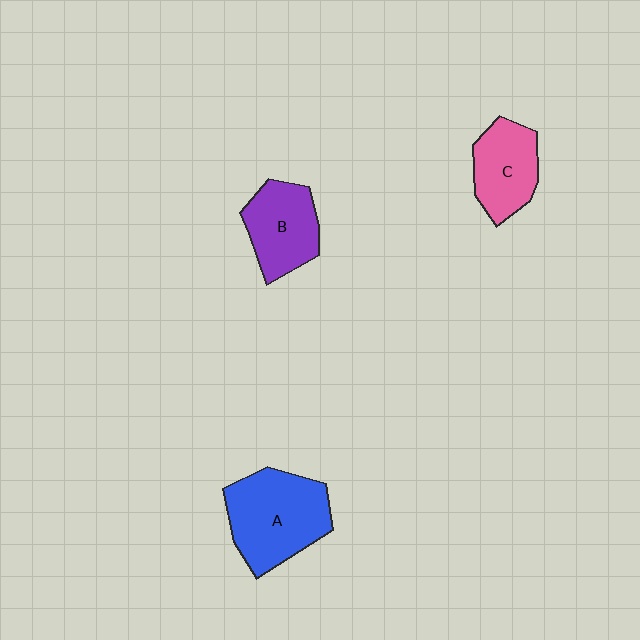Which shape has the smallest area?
Shape C (pink).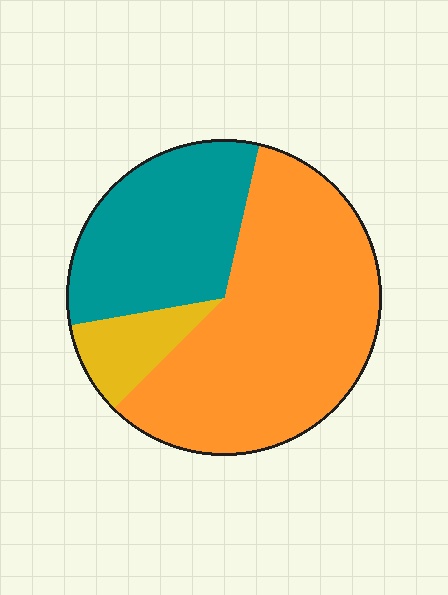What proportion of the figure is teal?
Teal covers about 30% of the figure.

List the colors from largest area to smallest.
From largest to smallest: orange, teal, yellow.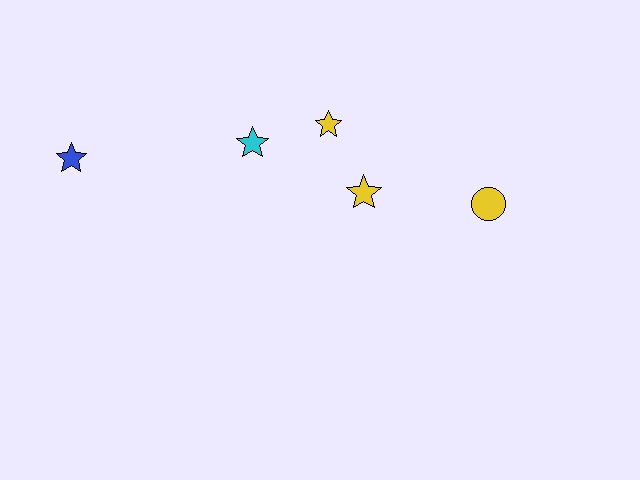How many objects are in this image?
There are 5 objects.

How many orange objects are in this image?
There are no orange objects.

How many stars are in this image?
There are 4 stars.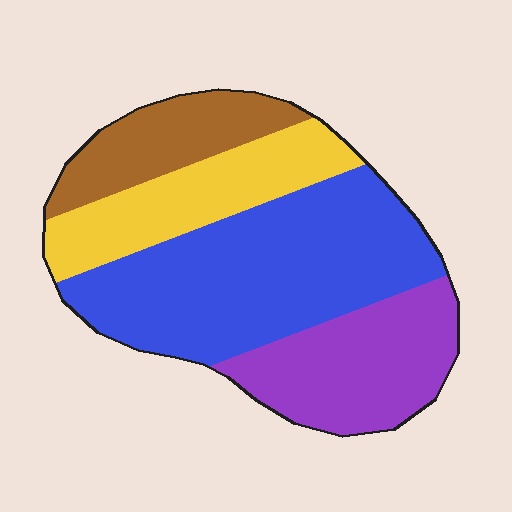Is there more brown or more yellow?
Yellow.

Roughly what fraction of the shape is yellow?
Yellow covers 20% of the shape.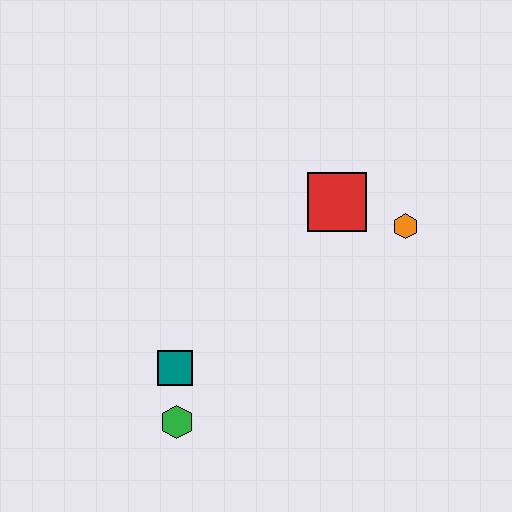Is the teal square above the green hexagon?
Yes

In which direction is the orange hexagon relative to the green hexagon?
The orange hexagon is to the right of the green hexagon.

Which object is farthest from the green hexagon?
The orange hexagon is farthest from the green hexagon.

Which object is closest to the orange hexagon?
The red square is closest to the orange hexagon.